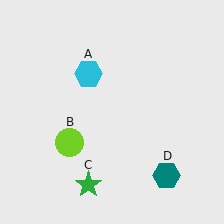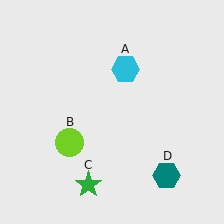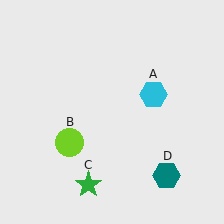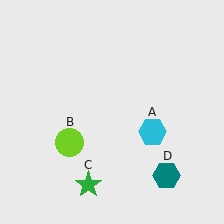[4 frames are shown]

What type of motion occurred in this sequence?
The cyan hexagon (object A) rotated clockwise around the center of the scene.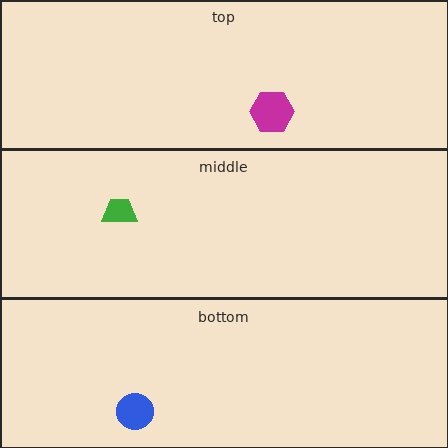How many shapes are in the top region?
1.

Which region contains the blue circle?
The bottom region.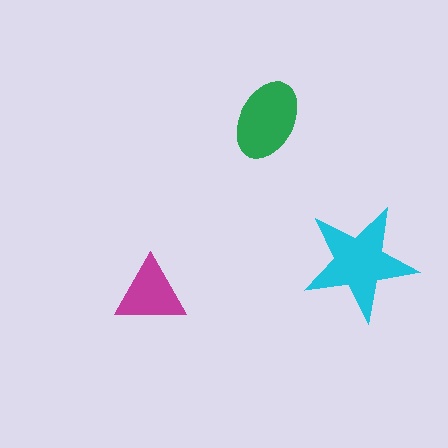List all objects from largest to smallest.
The cyan star, the green ellipse, the magenta triangle.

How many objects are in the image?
There are 3 objects in the image.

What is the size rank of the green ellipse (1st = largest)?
2nd.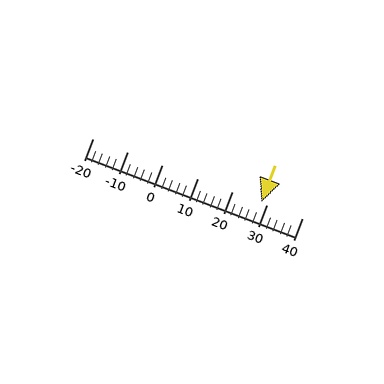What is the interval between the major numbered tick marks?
The major tick marks are spaced 10 units apart.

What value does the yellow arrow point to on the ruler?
The yellow arrow points to approximately 28.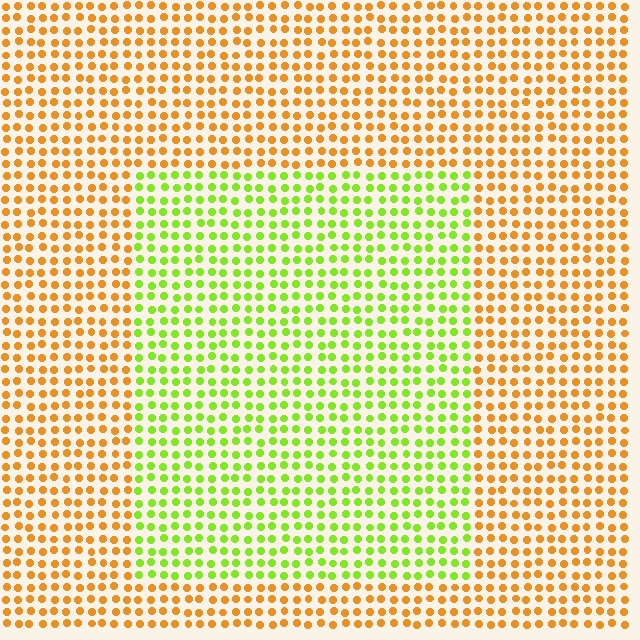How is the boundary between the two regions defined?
The boundary is defined purely by a slight shift in hue (about 59 degrees). Spacing, size, and orientation are identical on both sides.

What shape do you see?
I see a rectangle.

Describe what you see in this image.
The image is filled with small orange elements in a uniform arrangement. A rectangle-shaped region is visible where the elements are tinted to a slightly different hue, forming a subtle color boundary.